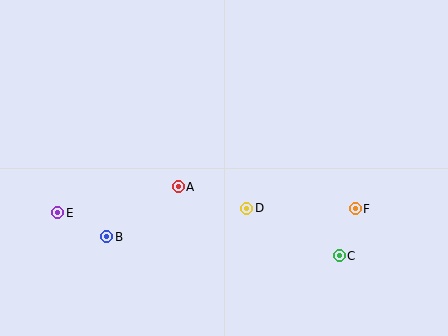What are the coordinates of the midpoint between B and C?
The midpoint between B and C is at (223, 246).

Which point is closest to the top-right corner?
Point F is closest to the top-right corner.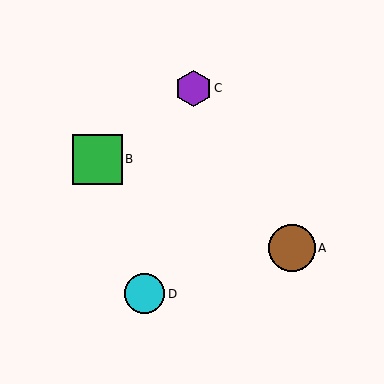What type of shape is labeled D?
Shape D is a cyan circle.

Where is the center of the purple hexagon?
The center of the purple hexagon is at (193, 88).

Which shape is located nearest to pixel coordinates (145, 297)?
The cyan circle (labeled D) at (145, 294) is nearest to that location.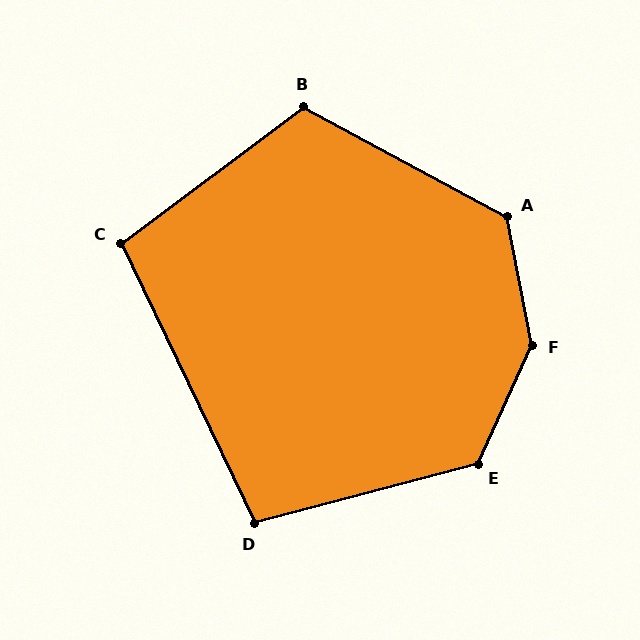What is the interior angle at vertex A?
Approximately 129 degrees (obtuse).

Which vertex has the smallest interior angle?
D, at approximately 101 degrees.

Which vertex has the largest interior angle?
F, at approximately 144 degrees.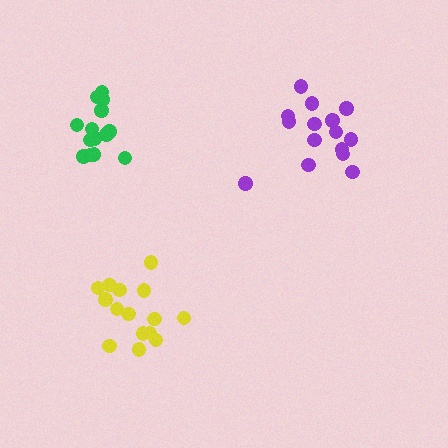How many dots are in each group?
Group 1: 15 dots, Group 2: 15 dots, Group 3: 15 dots (45 total).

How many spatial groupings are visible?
There are 3 spatial groupings.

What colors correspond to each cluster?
The clusters are colored: yellow, purple, green.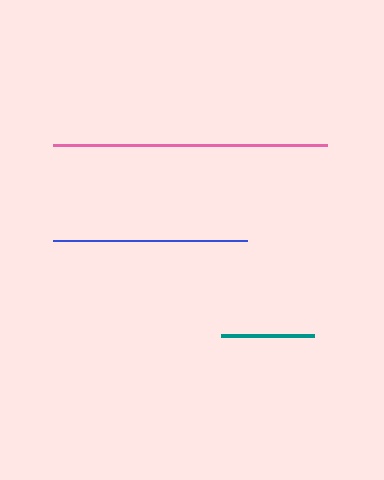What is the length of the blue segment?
The blue segment is approximately 194 pixels long.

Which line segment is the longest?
The pink line is the longest at approximately 274 pixels.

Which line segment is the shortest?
The teal line is the shortest at approximately 93 pixels.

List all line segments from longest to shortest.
From longest to shortest: pink, blue, teal.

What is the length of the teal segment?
The teal segment is approximately 93 pixels long.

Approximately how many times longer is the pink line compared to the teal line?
The pink line is approximately 2.9 times the length of the teal line.